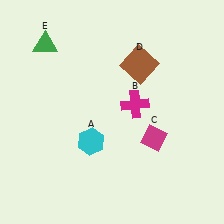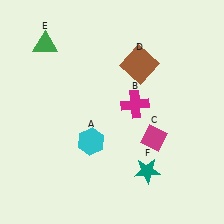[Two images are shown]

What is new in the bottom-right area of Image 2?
A teal star (F) was added in the bottom-right area of Image 2.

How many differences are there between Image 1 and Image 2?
There is 1 difference between the two images.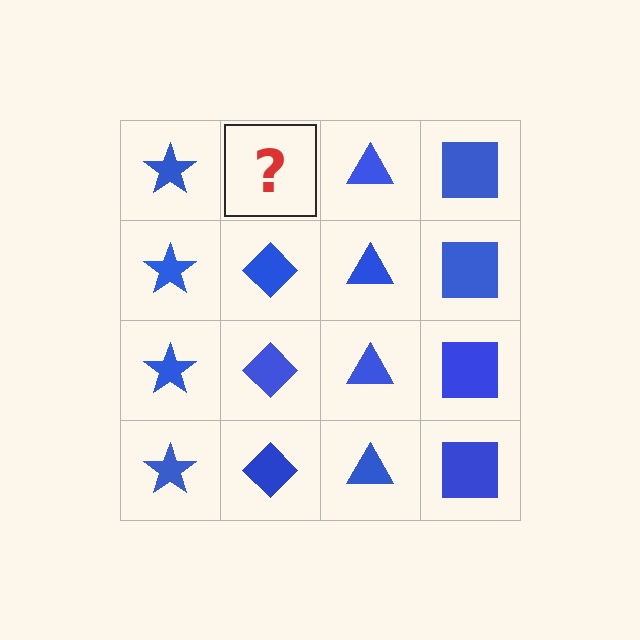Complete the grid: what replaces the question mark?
The question mark should be replaced with a blue diamond.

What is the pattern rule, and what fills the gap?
The rule is that each column has a consistent shape. The gap should be filled with a blue diamond.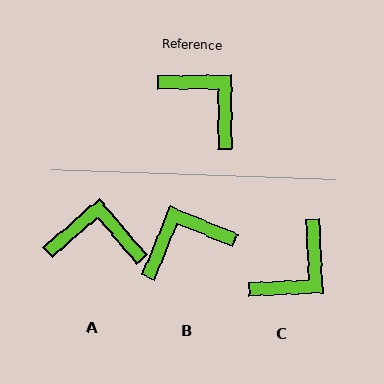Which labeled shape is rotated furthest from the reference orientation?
C, about 88 degrees away.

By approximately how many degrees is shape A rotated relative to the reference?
Approximately 41 degrees counter-clockwise.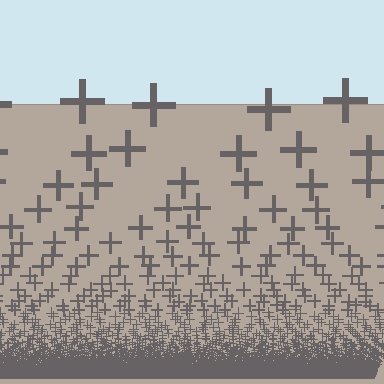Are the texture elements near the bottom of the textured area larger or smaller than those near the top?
Smaller. The gradient is inverted — elements near the bottom are smaller and denser.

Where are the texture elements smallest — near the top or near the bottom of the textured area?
Near the bottom.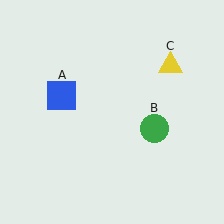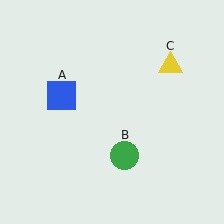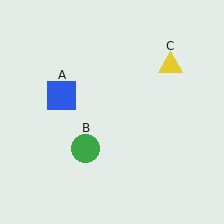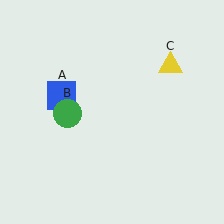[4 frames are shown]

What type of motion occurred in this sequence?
The green circle (object B) rotated clockwise around the center of the scene.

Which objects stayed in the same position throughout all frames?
Blue square (object A) and yellow triangle (object C) remained stationary.